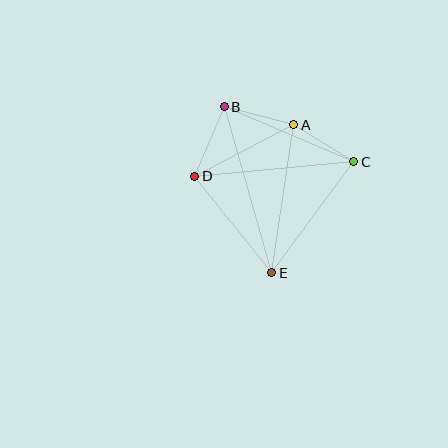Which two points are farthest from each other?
Points B and E are farthest from each other.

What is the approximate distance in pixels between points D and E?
The distance between D and E is approximately 123 pixels.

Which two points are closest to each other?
Points A and C are closest to each other.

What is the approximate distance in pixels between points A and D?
The distance between A and D is approximately 112 pixels.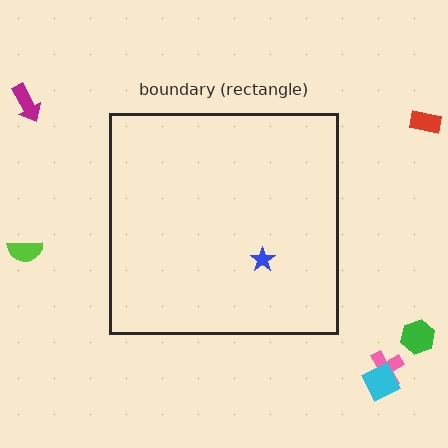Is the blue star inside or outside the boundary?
Inside.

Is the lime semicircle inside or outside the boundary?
Outside.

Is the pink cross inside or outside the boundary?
Outside.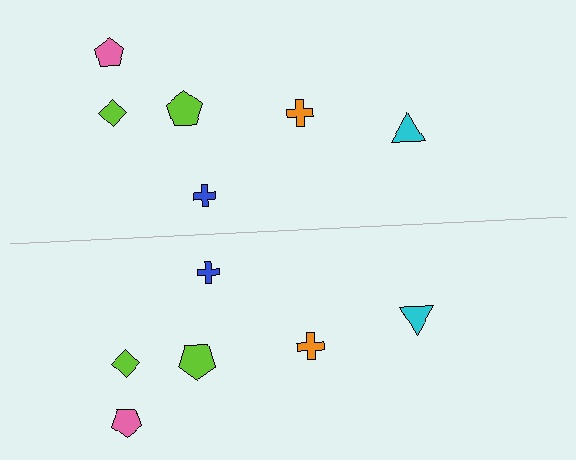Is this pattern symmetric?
Yes, this pattern has bilateral (reflection) symmetry.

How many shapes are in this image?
There are 12 shapes in this image.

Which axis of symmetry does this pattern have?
The pattern has a horizontal axis of symmetry running through the center of the image.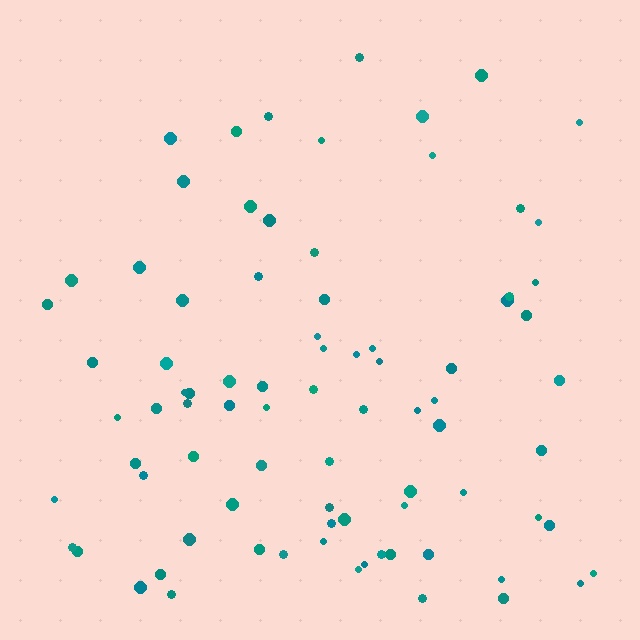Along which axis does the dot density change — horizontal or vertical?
Vertical.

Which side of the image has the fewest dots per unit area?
The top.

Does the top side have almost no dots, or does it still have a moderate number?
Still a moderate number, just noticeably fewer than the bottom.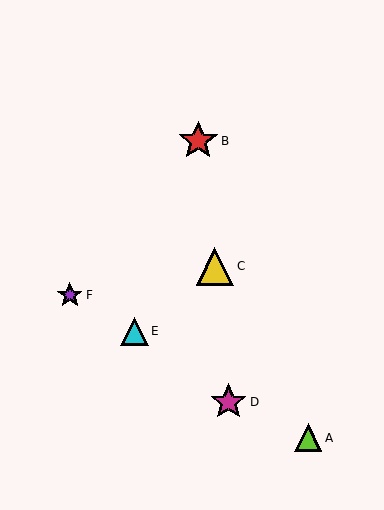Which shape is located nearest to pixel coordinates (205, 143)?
The red star (labeled B) at (198, 141) is nearest to that location.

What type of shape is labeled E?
Shape E is a cyan triangle.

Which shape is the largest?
The red star (labeled B) is the largest.